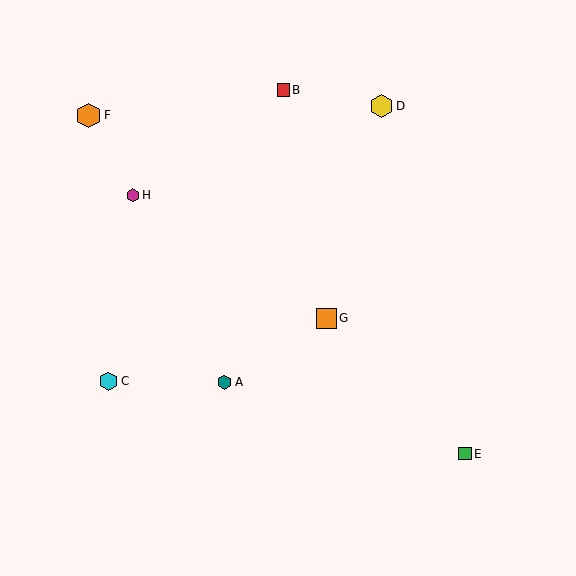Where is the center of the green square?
The center of the green square is at (465, 454).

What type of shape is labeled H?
Shape H is a magenta hexagon.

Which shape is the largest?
The orange hexagon (labeled F) is the largest.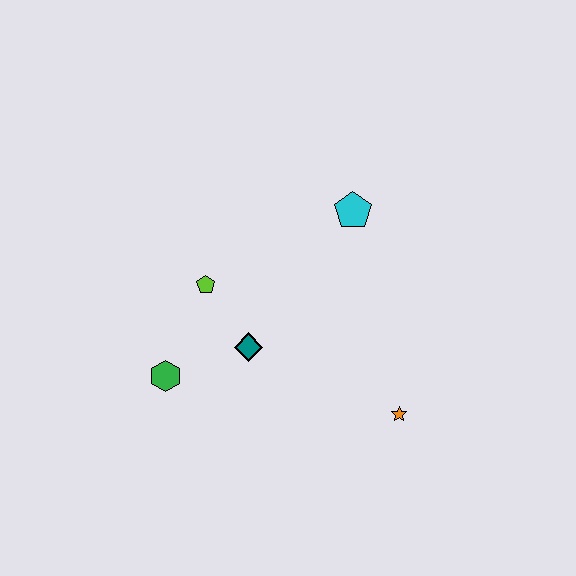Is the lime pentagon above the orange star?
Yes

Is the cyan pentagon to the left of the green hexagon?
No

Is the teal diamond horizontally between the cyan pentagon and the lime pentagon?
Yes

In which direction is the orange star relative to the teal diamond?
The orange star is to the right of the teal diamond.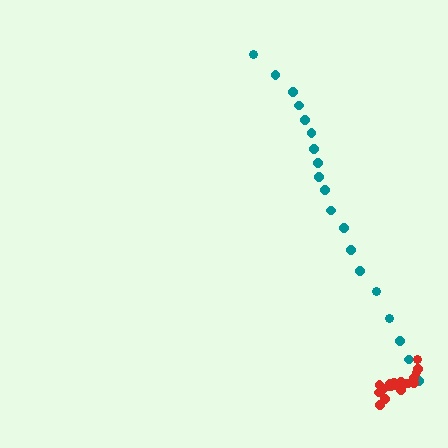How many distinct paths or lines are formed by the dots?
There are 2 distinct paths.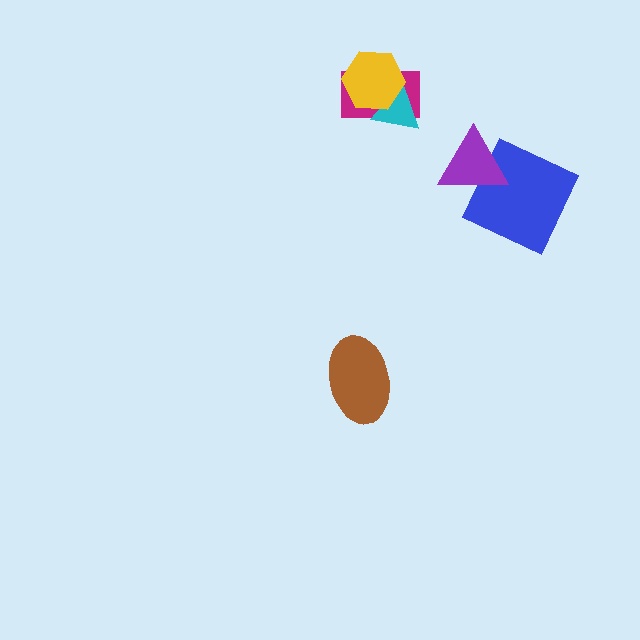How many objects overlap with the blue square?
1 object overlaps with the blue square.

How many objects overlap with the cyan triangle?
2 objects overlap with the cyan triangle.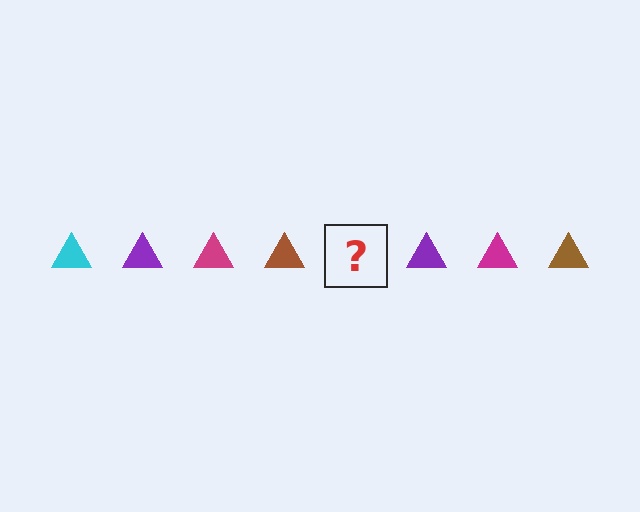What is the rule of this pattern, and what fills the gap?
The rule is that the pattern cycles through cyan, purple, magenta, brown triangles. The gap should be filled with a cyan triangle.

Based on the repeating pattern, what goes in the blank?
The blank should be a cyan triangle.